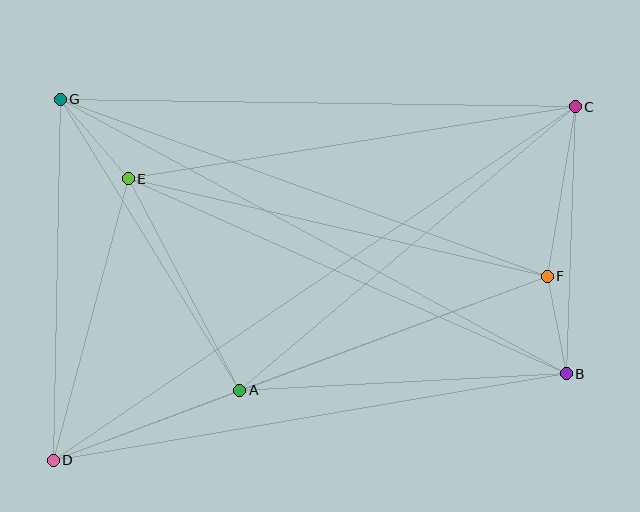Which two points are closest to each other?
Points B and F are closest to each other.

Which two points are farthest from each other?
Points C and D are farthest from each other.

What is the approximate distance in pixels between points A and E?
The distance between A and E is approximately 239 pixels.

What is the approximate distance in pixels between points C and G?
The distance between C and G is approximately 515 pixels.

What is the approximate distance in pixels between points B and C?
The distance between B and C is approximately 267 pixels.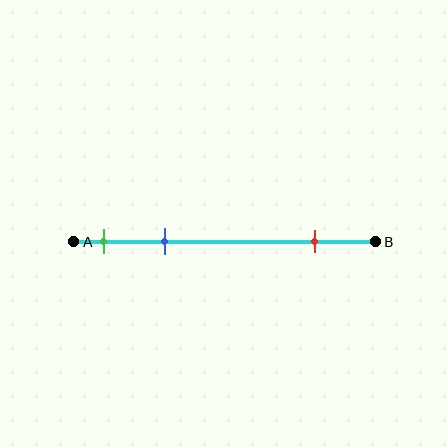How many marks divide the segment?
There are 3 marks dividing the segment.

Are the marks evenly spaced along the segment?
No, the marks are not evenly spaced.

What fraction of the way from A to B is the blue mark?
The blue mark is approximately 30% (0.3) of the way from A to B.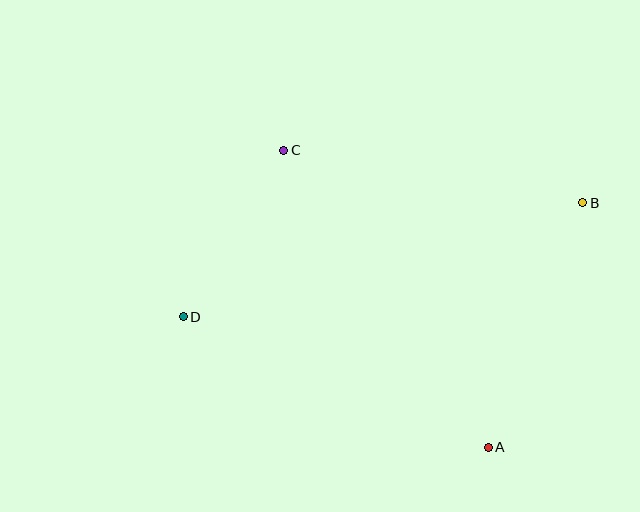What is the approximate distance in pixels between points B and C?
The distance between B and C is approximately 303 pixels.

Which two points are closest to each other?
Points C and D are closest to each other.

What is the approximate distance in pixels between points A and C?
The distance between A and C is approximately 360 pixels.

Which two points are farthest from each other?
Points B and D are farthest from each other.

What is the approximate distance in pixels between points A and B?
The distance between A and B is approximately 262 pixels.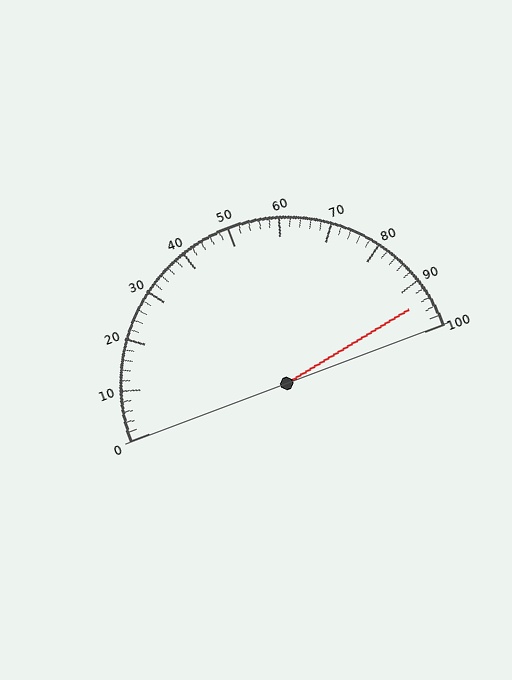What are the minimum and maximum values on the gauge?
The gauge ranges from 0 to 100.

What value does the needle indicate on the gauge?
The needle indicates approximately 94.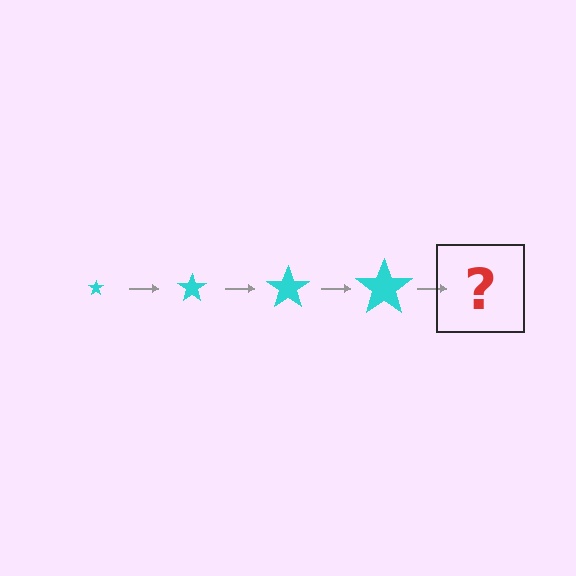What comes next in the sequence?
The next element should be a cyan star, larger than the previous one.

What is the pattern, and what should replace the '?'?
The pattern is that the star gets progressively larger each step. The '?' should be a cyan star, larger than the previous one.